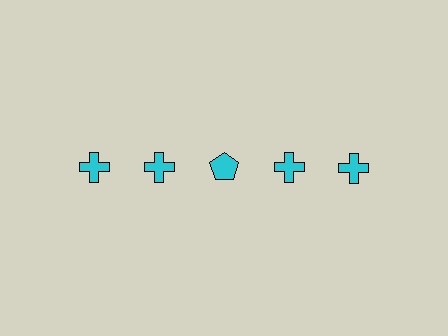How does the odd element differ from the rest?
It has a different shape: pentagon instead of cross.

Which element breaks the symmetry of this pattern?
The cyan pentagon in the top row, center column breaks the symmetry. All other shapes are cyan crosses.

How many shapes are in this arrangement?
There are 5 shapes arranged in a grid pattern.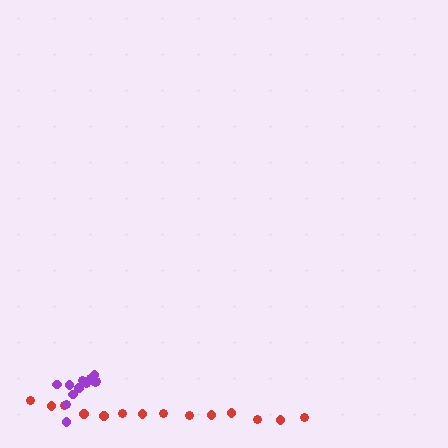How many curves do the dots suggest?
There are 2 distinct paths.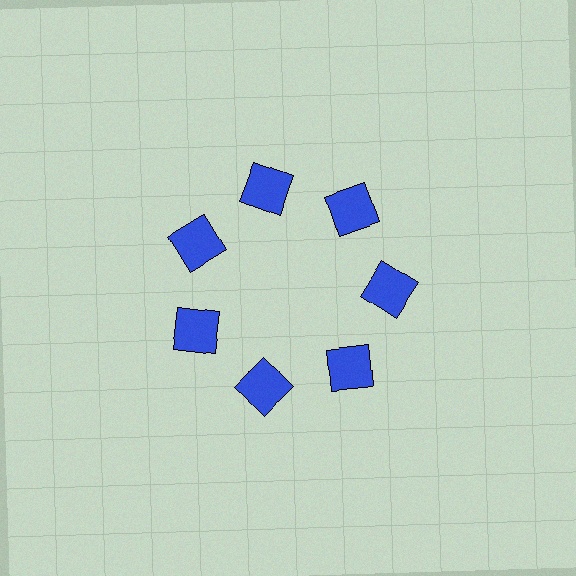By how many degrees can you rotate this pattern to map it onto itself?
The pattern maps onto itself every 51 degrees of rotation.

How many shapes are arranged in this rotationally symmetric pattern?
There are 7 shapes, arranged in 7 groups of 1.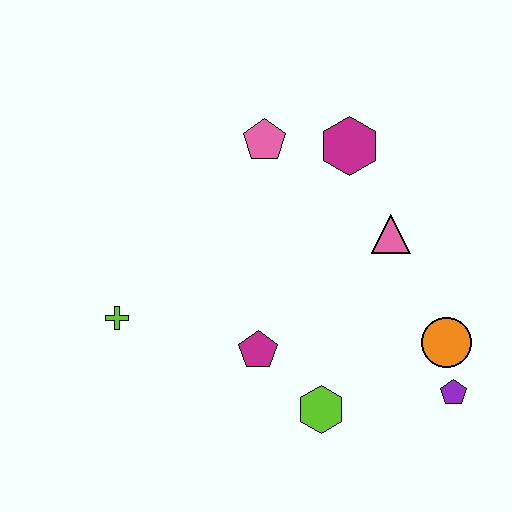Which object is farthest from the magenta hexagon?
The lime cross is farthest from the magenta hexagon.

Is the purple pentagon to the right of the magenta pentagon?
Yes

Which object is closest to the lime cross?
The magenta pentagon is closest to the lime cross.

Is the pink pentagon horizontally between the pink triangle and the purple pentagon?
No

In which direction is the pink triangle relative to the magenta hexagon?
The pink triangle is below the magenta hexagon.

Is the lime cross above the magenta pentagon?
Yes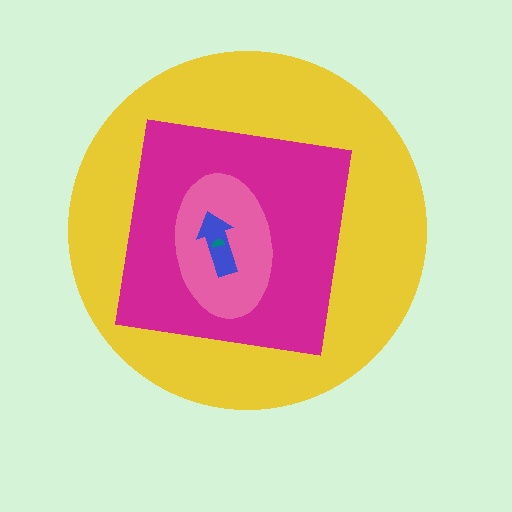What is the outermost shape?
The yellow circle.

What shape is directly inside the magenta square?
The pink ellipse.